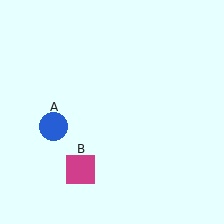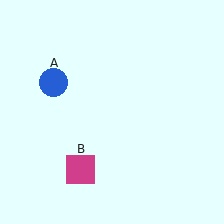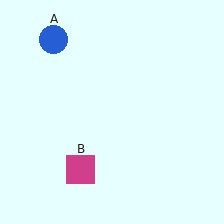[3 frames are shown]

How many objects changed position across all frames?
1 object changed position: blue circle (object A).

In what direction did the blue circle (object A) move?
The blue circle (object A) moved up.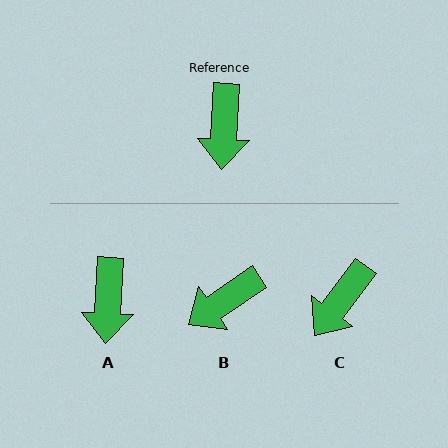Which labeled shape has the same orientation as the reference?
A.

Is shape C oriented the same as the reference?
No, it is off by about 34 degrees.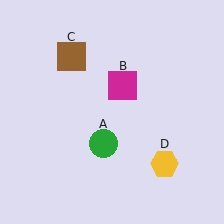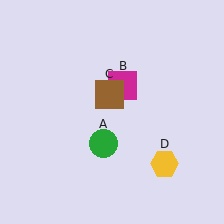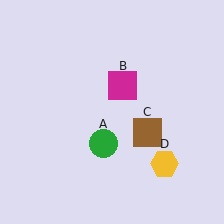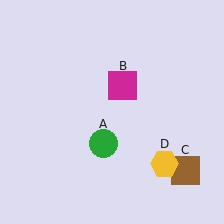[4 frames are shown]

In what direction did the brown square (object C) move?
The brown square (object C) moved down and to the right.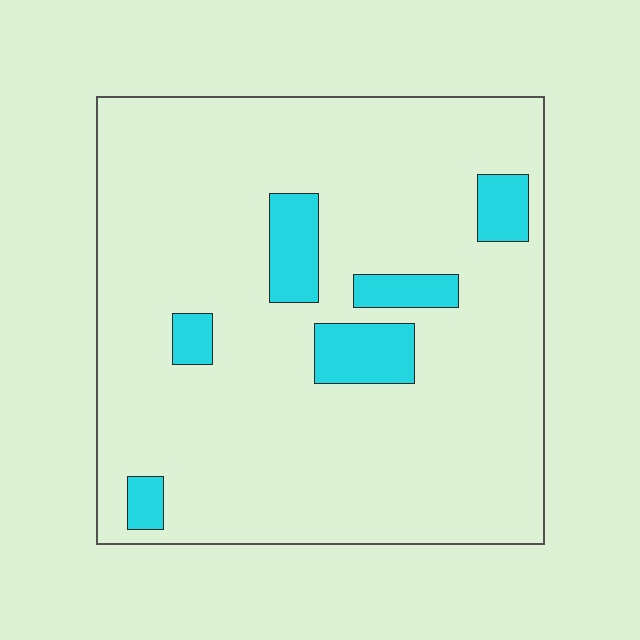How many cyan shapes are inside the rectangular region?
6.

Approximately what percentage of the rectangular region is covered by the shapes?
Approximately 10%.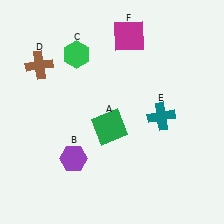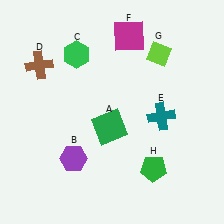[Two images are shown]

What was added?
A lime diamond (G), a green pentagon (H) were added in Image 2.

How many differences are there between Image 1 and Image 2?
There are 2 differences between the two images.